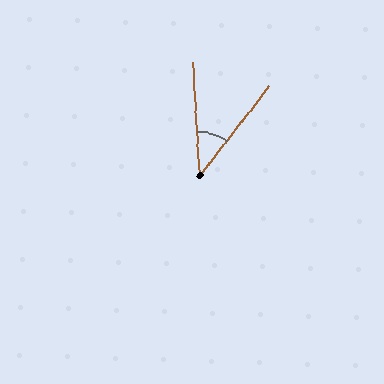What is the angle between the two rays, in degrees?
Approximately 41 degrees.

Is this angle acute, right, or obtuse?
It is acute.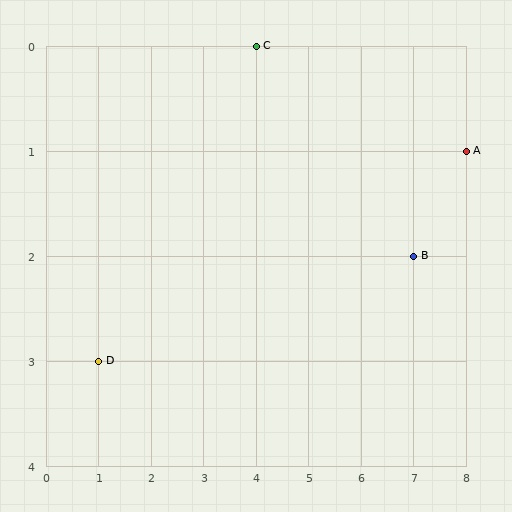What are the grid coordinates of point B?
Point B is at grid coordinates (7, 2).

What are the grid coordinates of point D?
Point D is at grid coordinates (1, 3).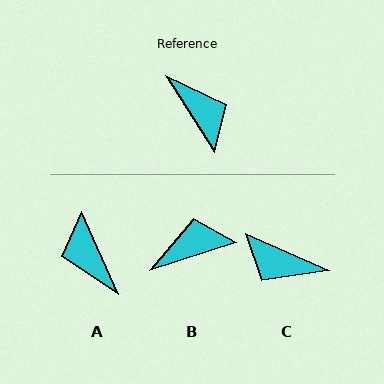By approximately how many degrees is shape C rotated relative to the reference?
Approximately 147 degrees clockwise.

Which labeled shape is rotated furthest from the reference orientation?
A, about 171 degrees away.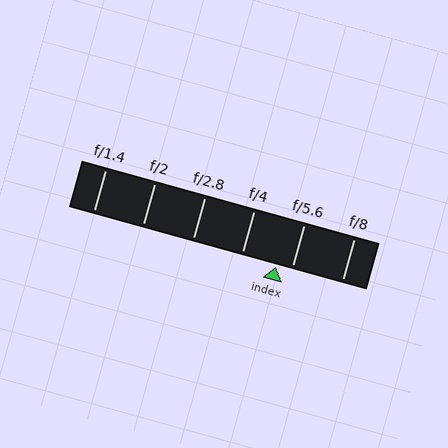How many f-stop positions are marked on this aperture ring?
There are 6 f-stop positions marked.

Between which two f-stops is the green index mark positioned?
The index mark is between f/4 and f/5.6.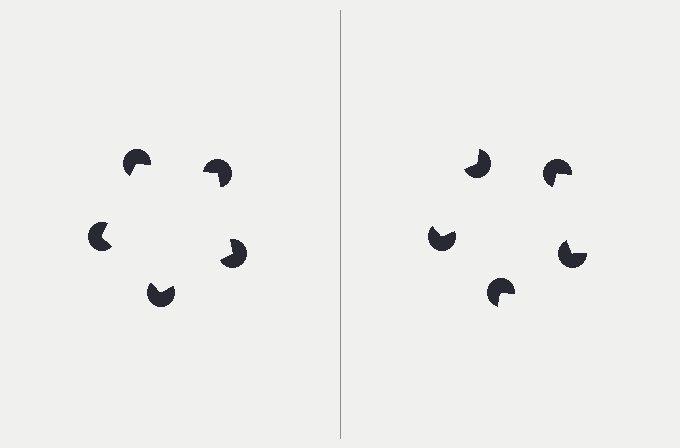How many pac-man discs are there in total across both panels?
10 — 5 on each side.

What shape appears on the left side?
An illusory pentagon.